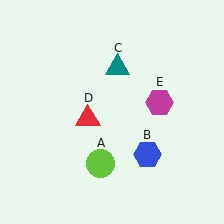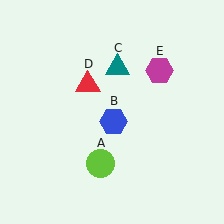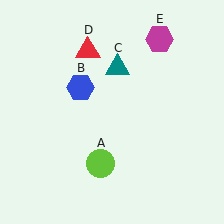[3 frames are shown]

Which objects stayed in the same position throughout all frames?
Lime circle (object A) and teal triangle (object C) remained stationary.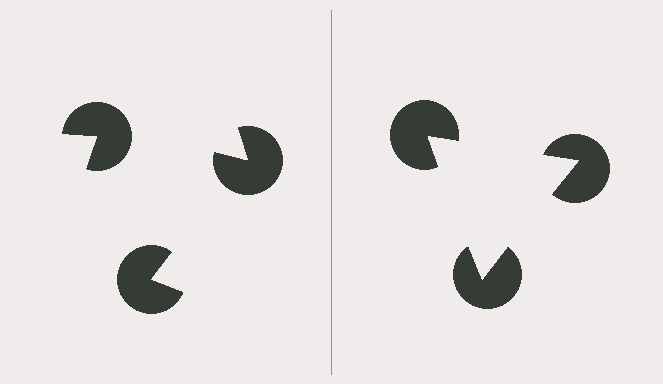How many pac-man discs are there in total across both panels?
6 — 3 on each side.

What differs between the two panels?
The pac-man discs are positioned identically on both sides; only the wedge orientations differ. On the right they align to a triangle; on the left they are misaligned.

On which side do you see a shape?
An illusory triangle appears on the right side. On the left side the wedge cuts are rotated, so no coherent shape forms.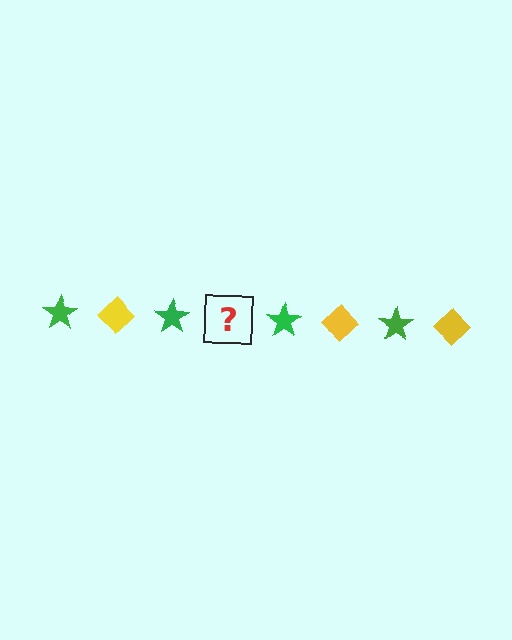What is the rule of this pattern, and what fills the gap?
The rule is that the pattern alternates between green star and yellow diamond. The gap should be filled with a yellow diamond.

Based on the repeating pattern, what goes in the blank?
The blank should be a yellow diamond.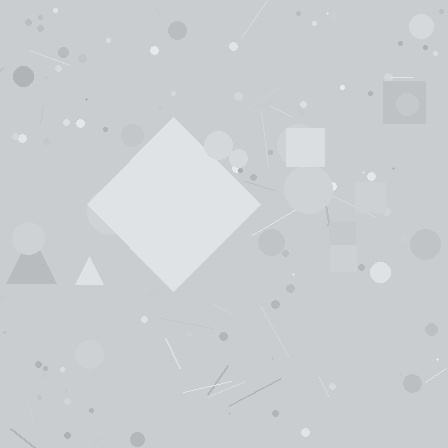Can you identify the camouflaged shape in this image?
The camouflaged shape is a diamond.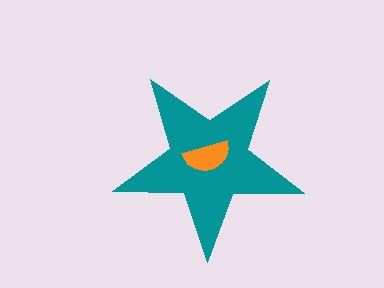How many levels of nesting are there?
2.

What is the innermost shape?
The orange semicircle.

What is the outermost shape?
The teal star.